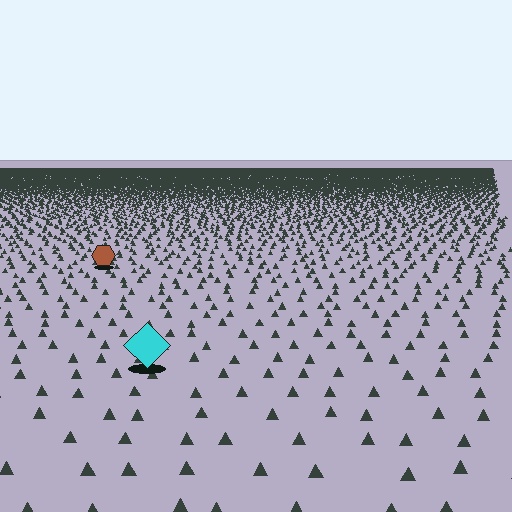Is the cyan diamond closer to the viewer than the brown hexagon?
Yes. The cyan diamond is closer — you can tell from the texture gradient: the ground texture is coarser near it.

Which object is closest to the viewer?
The cyan diamond is closest. The texture marks near it are larger and more spread out.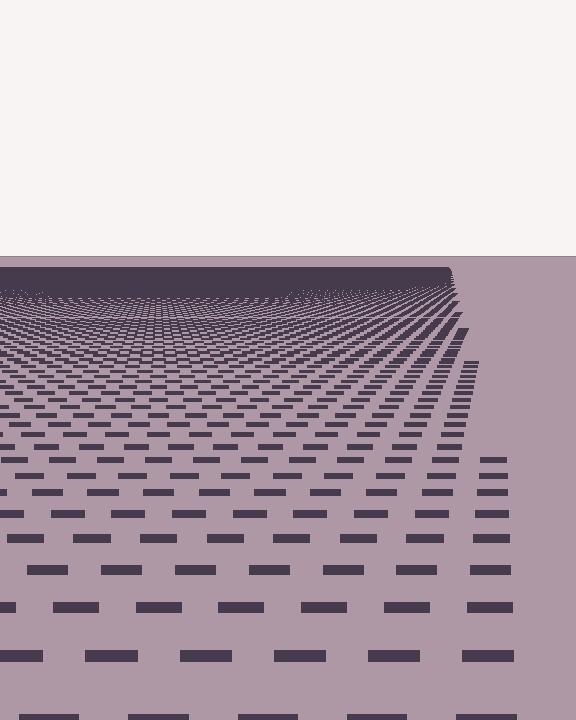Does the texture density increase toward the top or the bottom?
Density increases toward the top.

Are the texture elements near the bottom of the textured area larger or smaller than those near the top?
Larger. Near the bottom, elements are closer to the viewer and appear at a bigger on-screen size.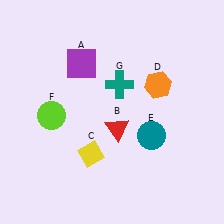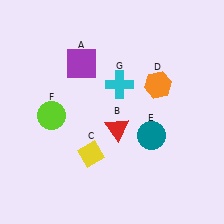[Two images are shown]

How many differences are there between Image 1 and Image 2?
There is 1 difference between the two images.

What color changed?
The cross (G) changed from teal in Image 1 to cyan in Image 2.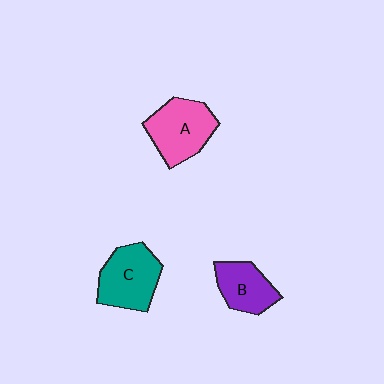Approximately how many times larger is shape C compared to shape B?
Approximately 1.3 times.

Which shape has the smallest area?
Shape B (purple).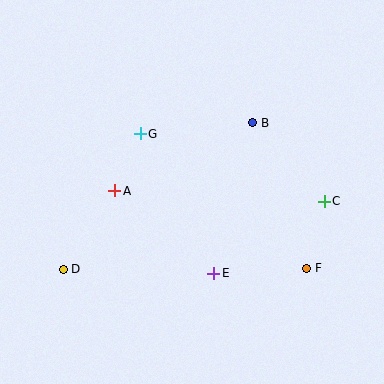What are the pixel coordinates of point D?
Point D is at (63, 269).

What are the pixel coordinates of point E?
Point E is at (214, 273).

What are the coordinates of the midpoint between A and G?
The midpoint between A and G is at (127, 162).